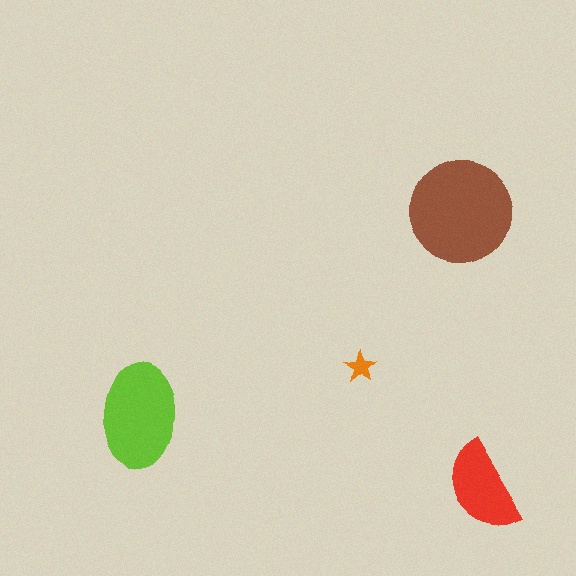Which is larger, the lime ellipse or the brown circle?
The brown circle.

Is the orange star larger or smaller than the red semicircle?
Smaller.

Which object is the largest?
The brown circle.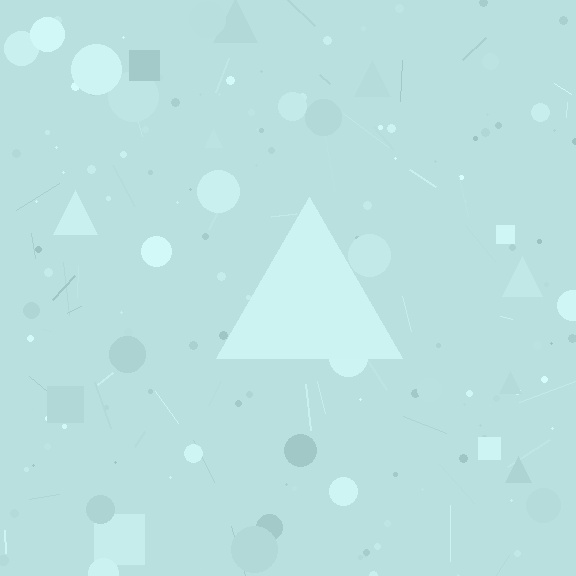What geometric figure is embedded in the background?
A triangle is embedded in the background.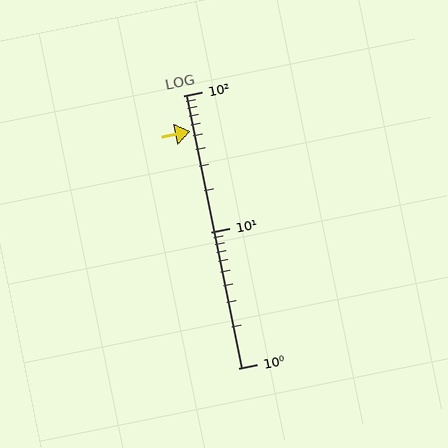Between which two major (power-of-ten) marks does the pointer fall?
The pointer is between 10 and 100.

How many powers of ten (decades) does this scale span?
The scale spans 2 decades, from 1 to 100.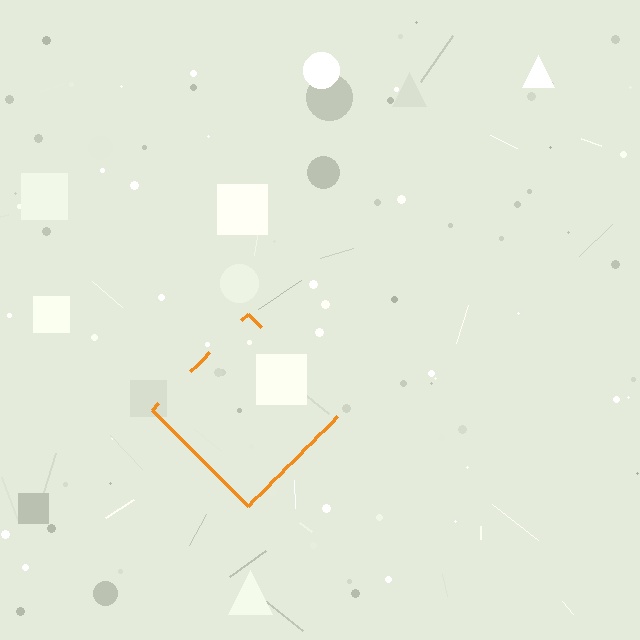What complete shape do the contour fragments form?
The contour fragments form a diamond.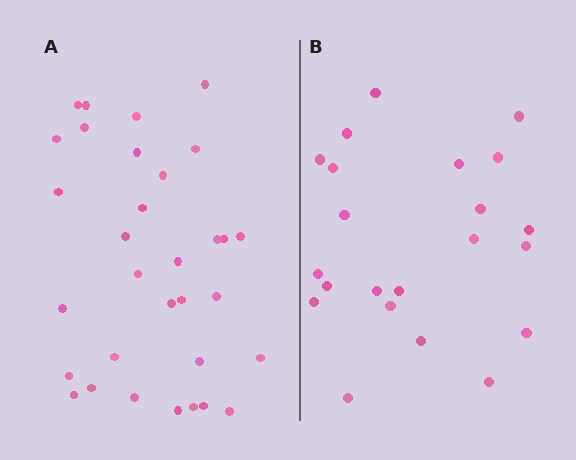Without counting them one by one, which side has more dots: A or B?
Region A (the left region) has more dots.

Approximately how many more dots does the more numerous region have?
Region A has roughly 10 or so more dots than region B.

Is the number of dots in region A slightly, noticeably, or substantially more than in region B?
Region A has substantially more. The ratio is roughly 1.5 to 1.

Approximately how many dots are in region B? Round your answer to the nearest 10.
About 20 dots. (The exact count is 22, which rounds to 20.)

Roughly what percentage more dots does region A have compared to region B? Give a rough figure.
About 45% more.